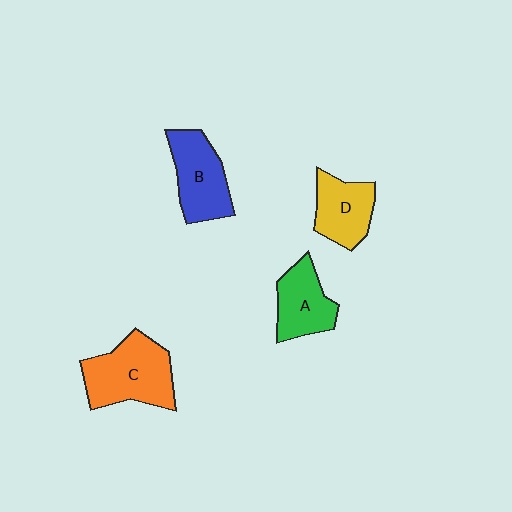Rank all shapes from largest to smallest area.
From largest to smallest: C (orange), B (blue), D (yellow), A (green).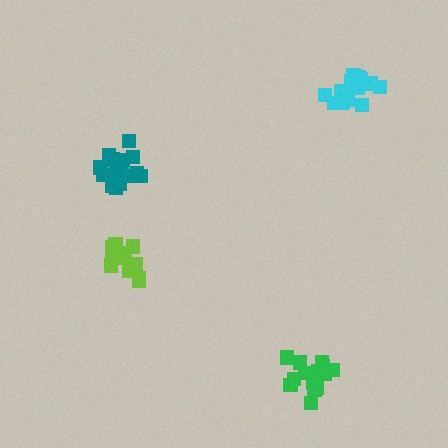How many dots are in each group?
Group 1: 17 dots, Group 2: 19 dots, Group 3: 18 dots, Group 4: 14 dots (68 total).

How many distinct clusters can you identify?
There are 4 distinct clusters.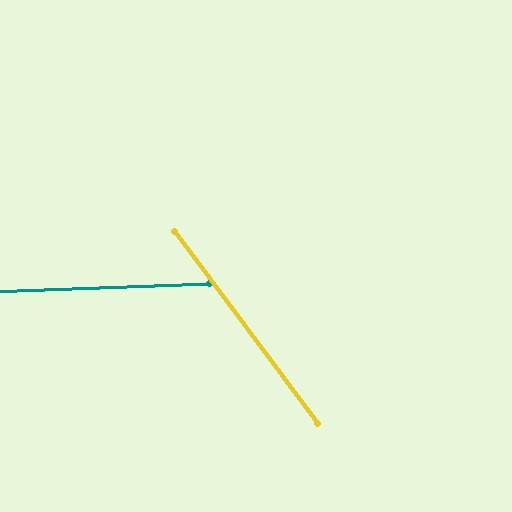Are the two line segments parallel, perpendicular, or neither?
Neither parallel nor perpendicular — they differ by about 55°.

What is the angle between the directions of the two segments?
Approximately 55 degrees.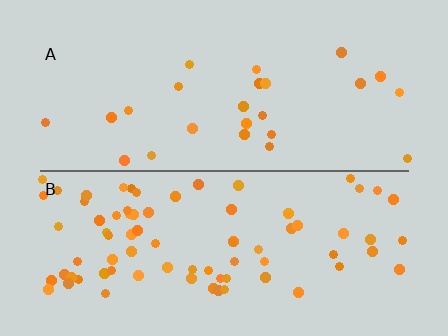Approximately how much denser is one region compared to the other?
Approximately 3.2× — region B over region A.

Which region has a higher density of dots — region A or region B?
B (the bottom).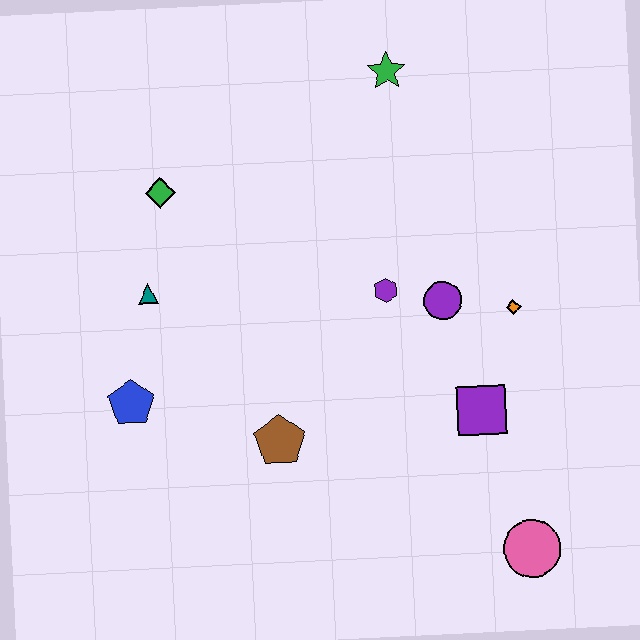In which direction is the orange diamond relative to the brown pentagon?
The orange diamond is to the right of the brown pentagon.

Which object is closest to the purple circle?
The purple hexagon is closest to the purple circle.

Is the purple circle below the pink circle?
No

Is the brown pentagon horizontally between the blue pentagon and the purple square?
Yes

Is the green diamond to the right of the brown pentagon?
No